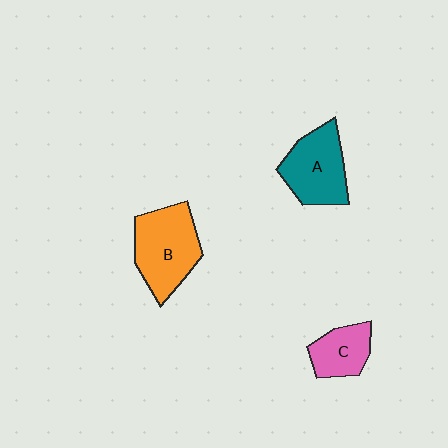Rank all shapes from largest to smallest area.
From largest to smallest: B (orange), A (teal), C (pink).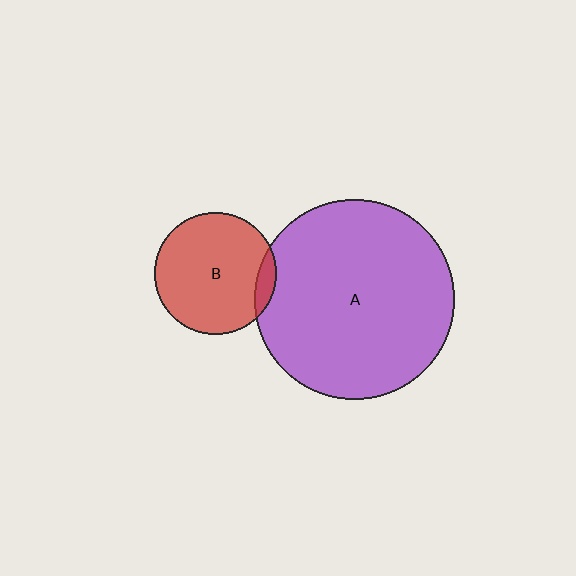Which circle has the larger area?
Circle A (purple).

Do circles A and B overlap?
Yes.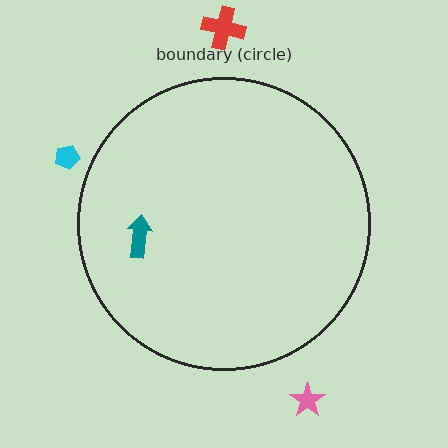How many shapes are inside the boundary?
1 inside, 3 outside.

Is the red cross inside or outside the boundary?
Outside.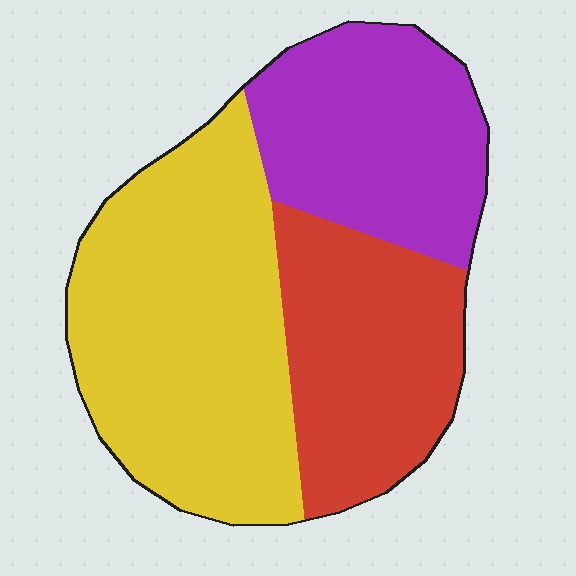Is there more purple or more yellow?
Yellow.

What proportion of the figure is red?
Red takes up about one quarter (1/4) of the figure.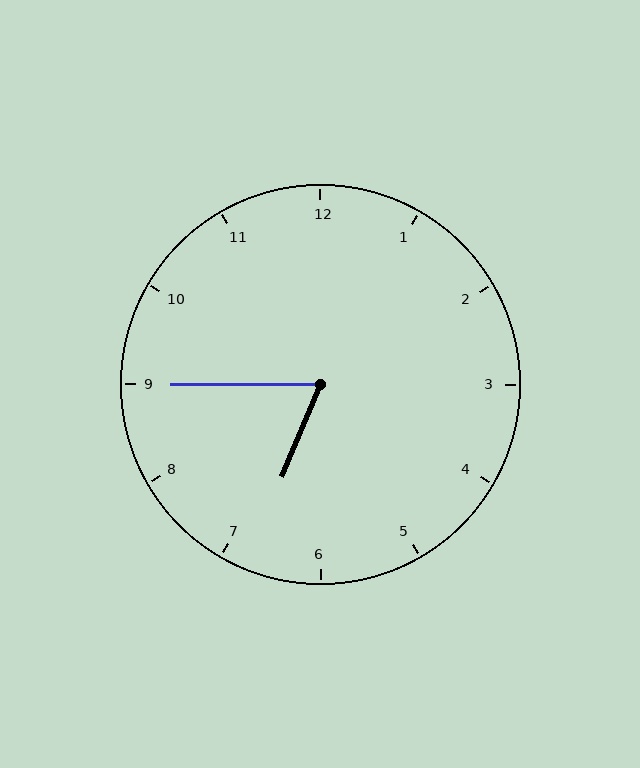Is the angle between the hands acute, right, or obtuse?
It is acute.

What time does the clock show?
6:45.